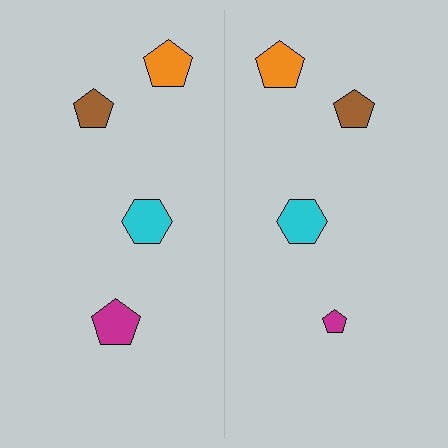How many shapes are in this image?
There are 8 shapes in this image.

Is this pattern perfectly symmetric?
No, the pattern is not perfectly symmetric. The magenta pentagon on the right side has a different size than its mirror counterpart.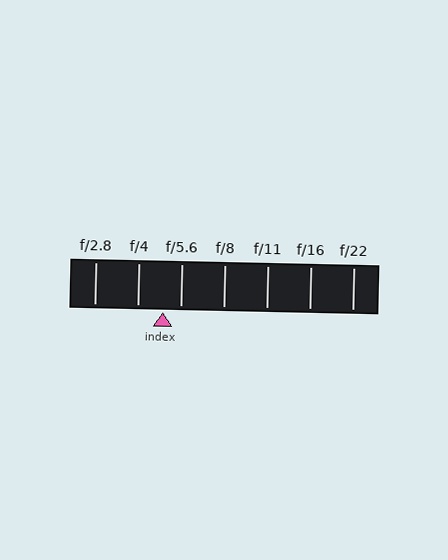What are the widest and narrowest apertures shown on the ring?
The widest aperture shown is f/2.8 and the narrowest is f/22.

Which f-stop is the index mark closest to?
The index mark is closest to f/5.6.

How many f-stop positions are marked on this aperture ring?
There are 7 f-stop positions marked.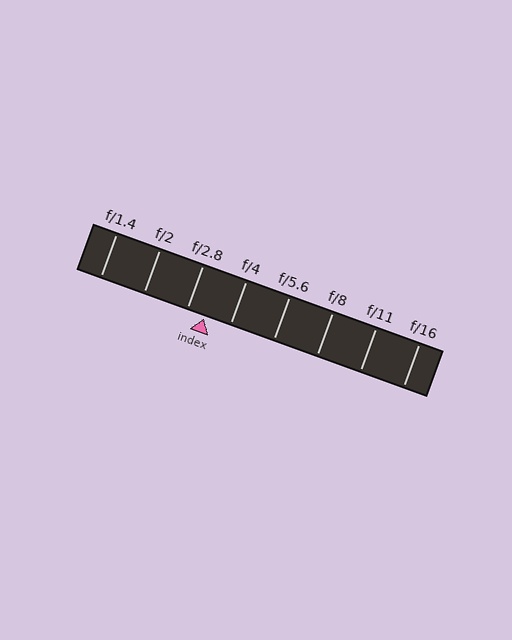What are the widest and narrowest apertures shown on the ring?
The widest aperture shown is f/1.4 and the narrowest is f/16.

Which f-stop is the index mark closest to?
The index mark is closest to f/2.8.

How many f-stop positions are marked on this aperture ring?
There are 8 f-stop positions marked.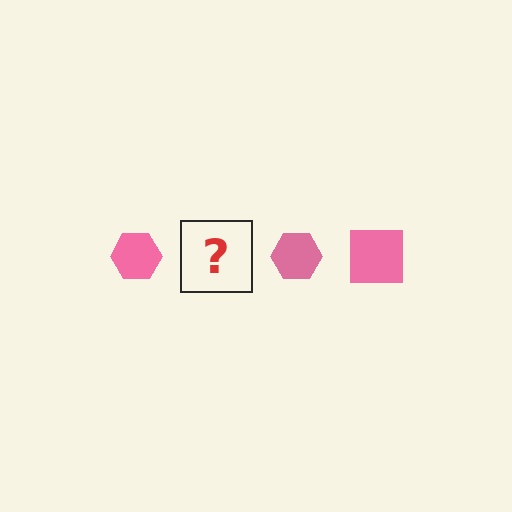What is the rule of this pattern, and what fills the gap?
The rule is that the pattern cycles through hexagon, square shapes in pink. The gap should be filled with a pink square.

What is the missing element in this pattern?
The missing element is a pink square.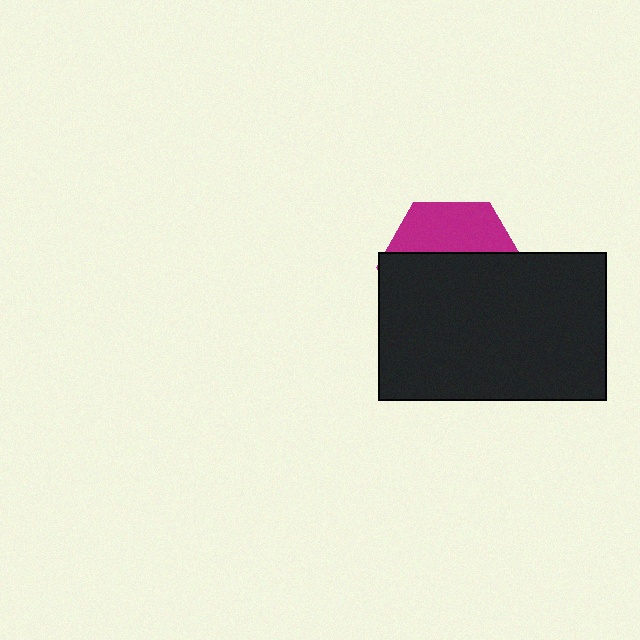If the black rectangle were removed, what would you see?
You would see the complete magenta hexagon.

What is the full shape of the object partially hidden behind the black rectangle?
The partially hidden object is a magenta hexagon.